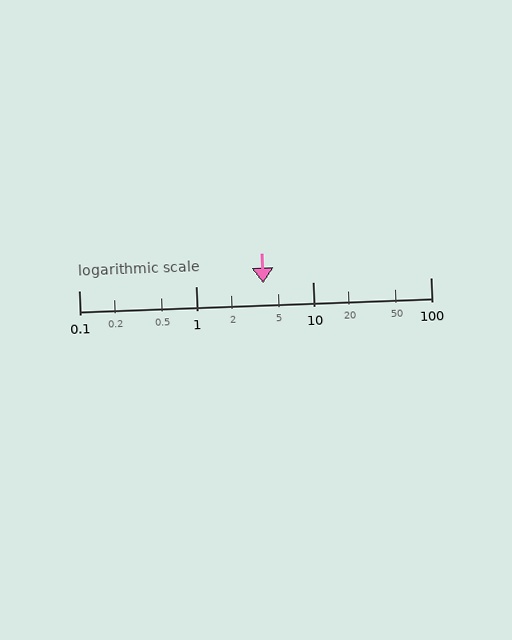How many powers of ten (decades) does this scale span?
The scale spans 3 decades, from 0.1 to 100.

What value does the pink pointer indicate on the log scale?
The pointer indicates approximately 3.7.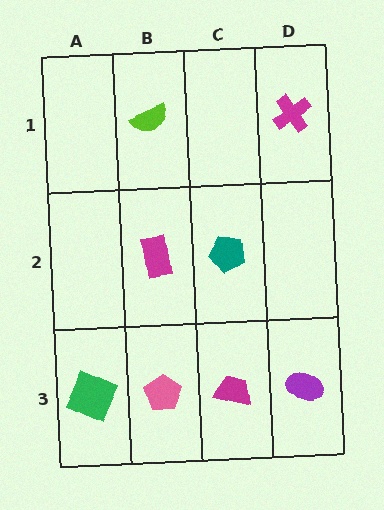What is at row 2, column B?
A magenta rectangle.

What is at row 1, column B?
A lime semicircle.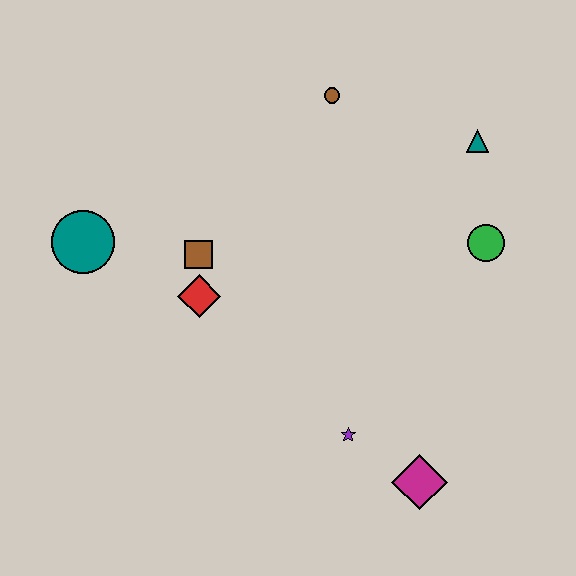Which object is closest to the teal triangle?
The green circle is closest to the teal triangle.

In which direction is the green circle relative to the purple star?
The green circle is above the purple star.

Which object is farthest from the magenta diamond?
The teal circle is farthest from the magenta diamond.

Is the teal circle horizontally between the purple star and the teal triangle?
No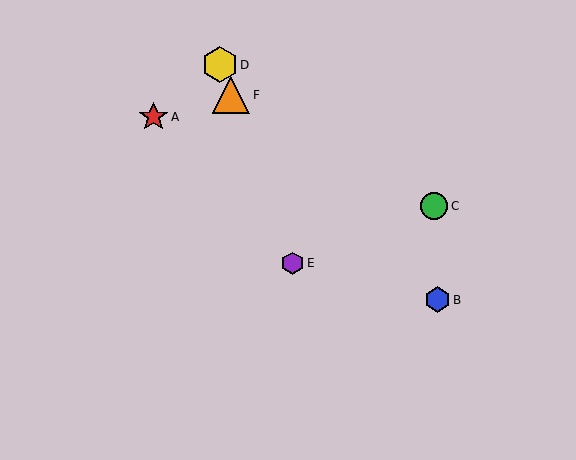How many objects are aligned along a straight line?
3 objects (D, E, F) are aligned along a straight line.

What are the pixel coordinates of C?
Object C is at (434, 206).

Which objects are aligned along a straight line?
Objects D, E, F are aligned along a straight line.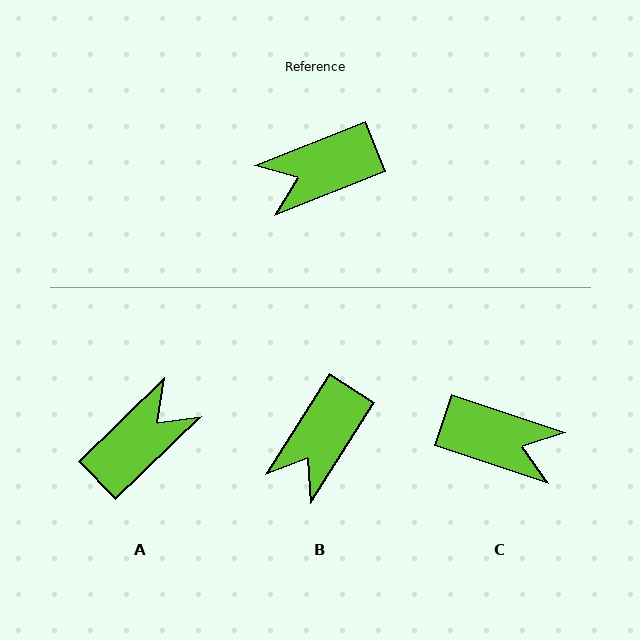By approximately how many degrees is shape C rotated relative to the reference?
Approximately 140 degrees counter-clockwise.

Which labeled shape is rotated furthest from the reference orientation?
A, about 158 degrees away.